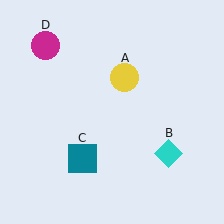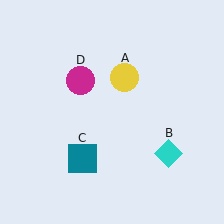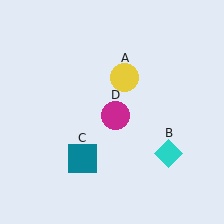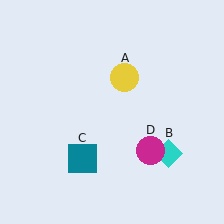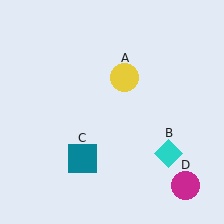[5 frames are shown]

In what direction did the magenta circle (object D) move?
The magenta circle (object D) moved down and to the right.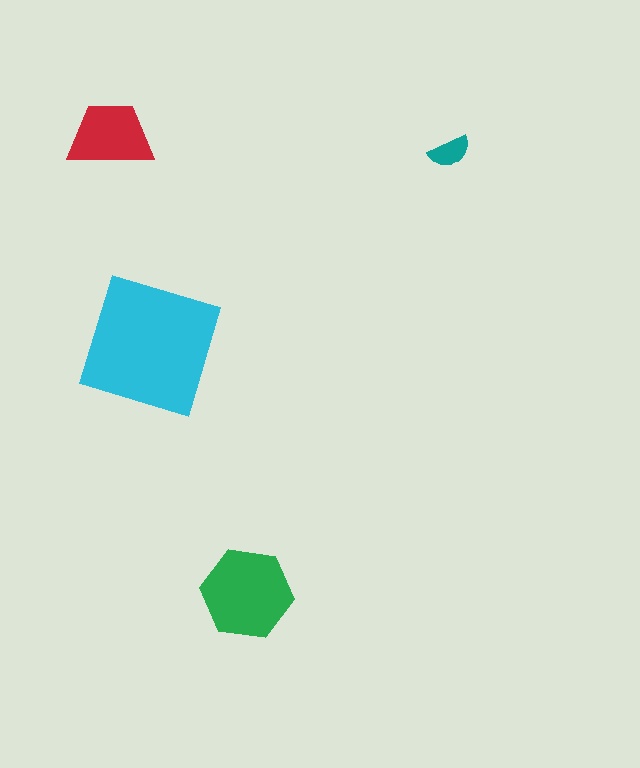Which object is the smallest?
The teal semicircle.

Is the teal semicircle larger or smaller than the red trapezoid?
Smaller.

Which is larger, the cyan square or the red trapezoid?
The cyan square.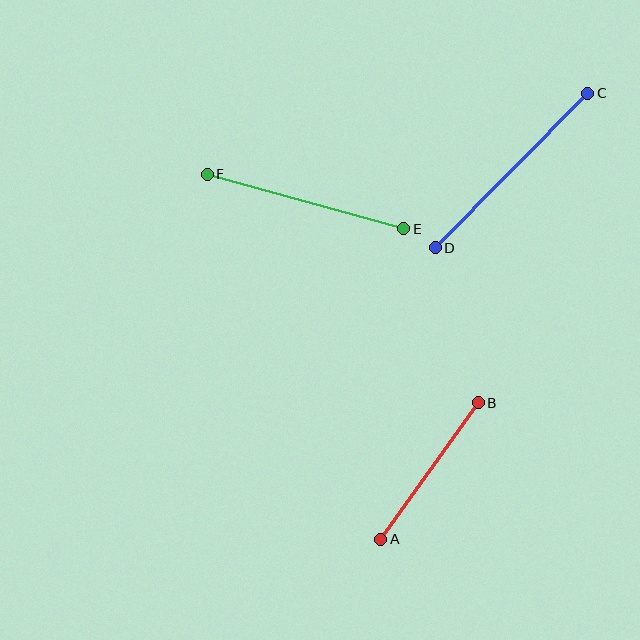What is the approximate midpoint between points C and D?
The midpoint is at approximately (512, 171) pixels.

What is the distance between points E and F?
The distance is approximately 204 pixels.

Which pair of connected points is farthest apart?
Points C and D are farthest apart.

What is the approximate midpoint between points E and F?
The midpoint is at approximately (305, 201) pixels.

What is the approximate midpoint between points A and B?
The midpoint is at approximately (429, 471) pixels.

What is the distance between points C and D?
The distance is approximately 217 pixels.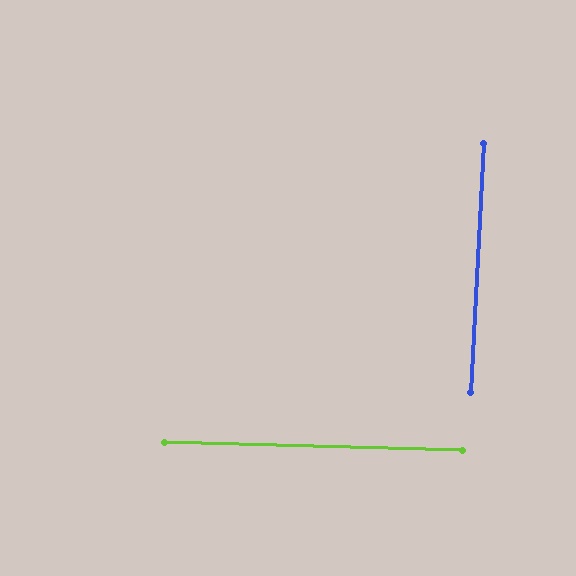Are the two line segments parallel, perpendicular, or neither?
Perpendicular — they meet at approximately 89°.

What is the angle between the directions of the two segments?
Approximately 89 degrees.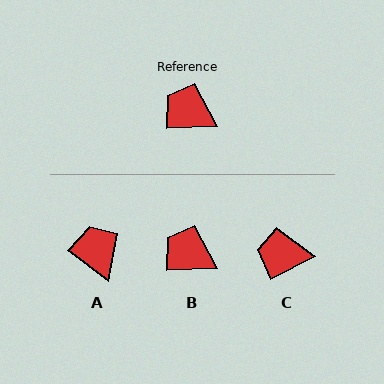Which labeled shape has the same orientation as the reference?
B.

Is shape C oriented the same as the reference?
No, it is off by about 26 degrees.